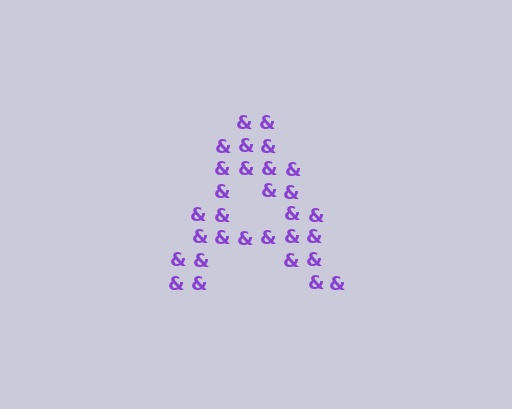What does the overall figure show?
The overall figure shows the letter A.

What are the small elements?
The small elements are ampersands.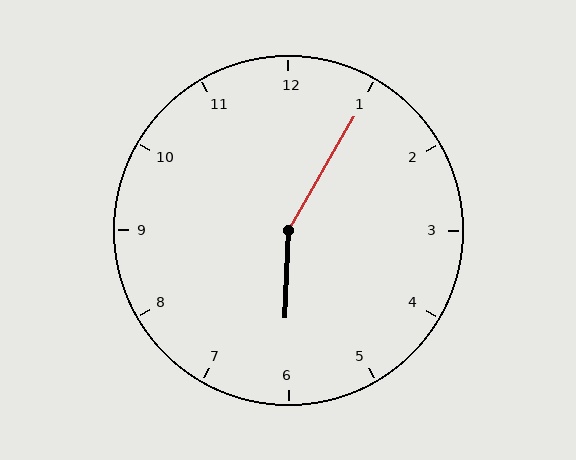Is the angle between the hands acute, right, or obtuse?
It is obtuse.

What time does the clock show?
6:05.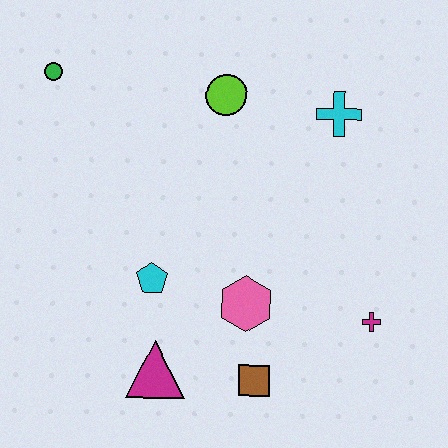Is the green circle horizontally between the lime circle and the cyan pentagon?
No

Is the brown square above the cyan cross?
No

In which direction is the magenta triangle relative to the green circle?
The magenta triangle is below the green circle.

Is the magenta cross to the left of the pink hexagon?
No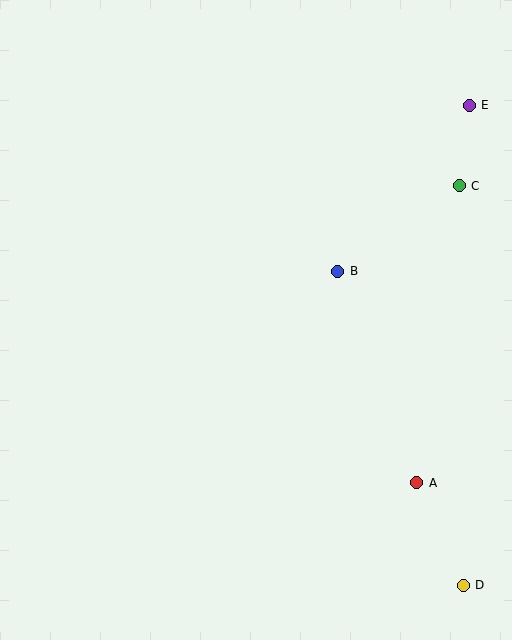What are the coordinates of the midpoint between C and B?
The midpoint between C and B is at (398, 229).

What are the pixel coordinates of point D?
Point D is at (463, 585).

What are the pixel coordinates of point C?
Point C is at (459, 186).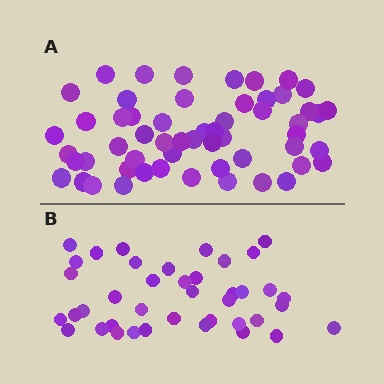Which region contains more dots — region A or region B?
Region A (the top region) has more dots.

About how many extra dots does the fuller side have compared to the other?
Region A has approximately 15 more dots than region B.